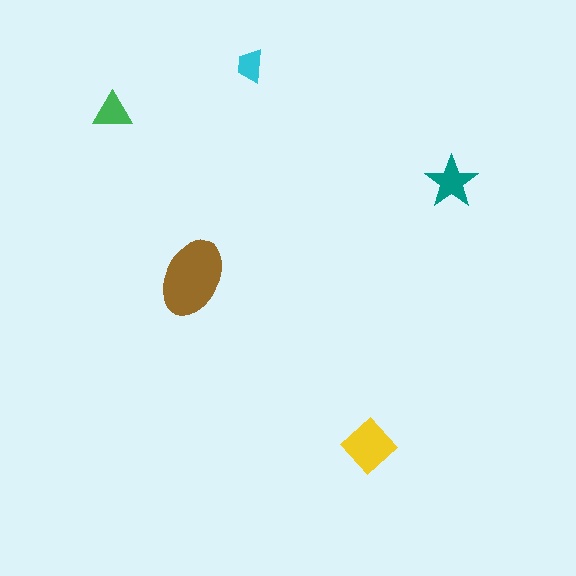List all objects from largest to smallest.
The brown ellipse, the yellow diamond, the teal star, the green triangle, the cyan trapezoid.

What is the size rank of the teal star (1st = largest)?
3rd.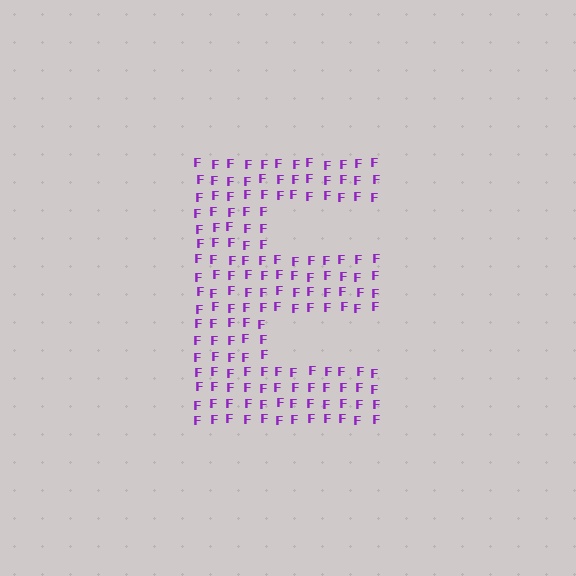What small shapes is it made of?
It is made of small letter F's.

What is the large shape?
The large shape is the letter E.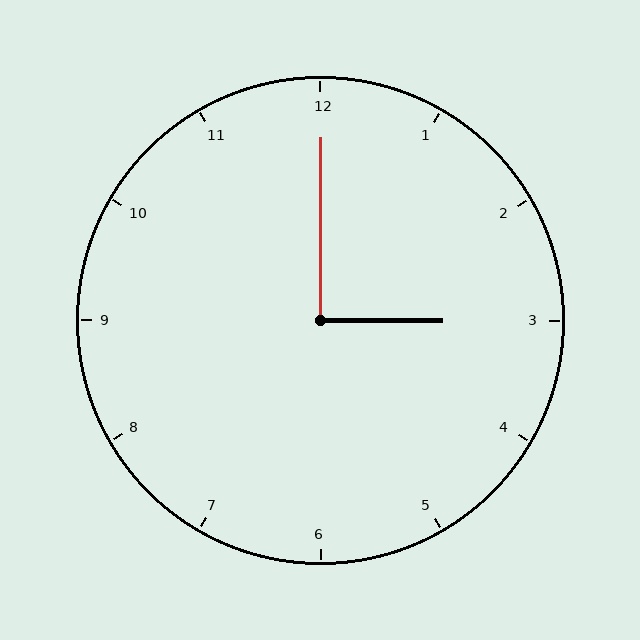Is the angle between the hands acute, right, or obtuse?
It is right.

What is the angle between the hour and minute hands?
Approximately 90 degrees.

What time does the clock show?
3:00.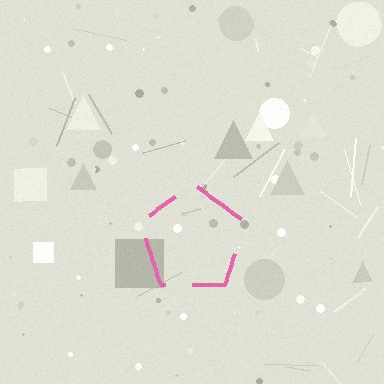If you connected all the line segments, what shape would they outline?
They would outline a pentagon.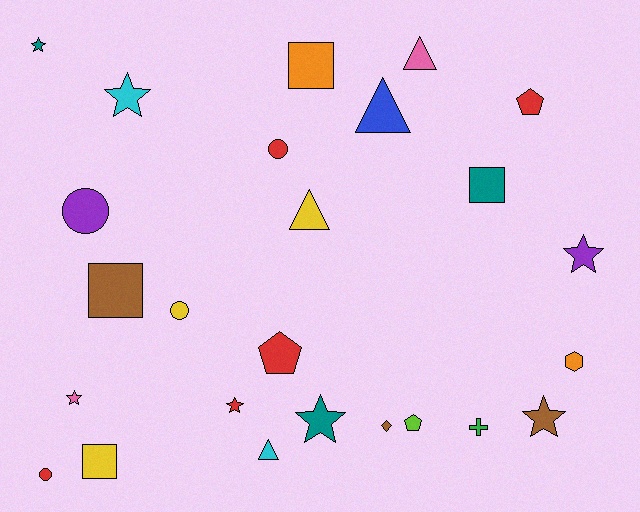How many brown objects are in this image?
There are 3 brown objects.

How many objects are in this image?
There are 25 objects.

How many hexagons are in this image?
There is 1 hexagon.